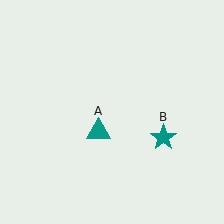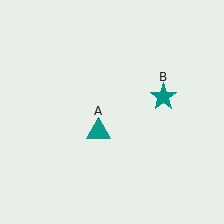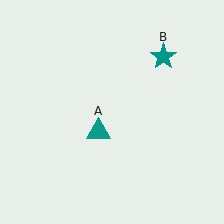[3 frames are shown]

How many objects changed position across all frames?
1 object changed position: teal star (object B).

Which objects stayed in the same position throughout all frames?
Teal triangle (object A) remained stationary.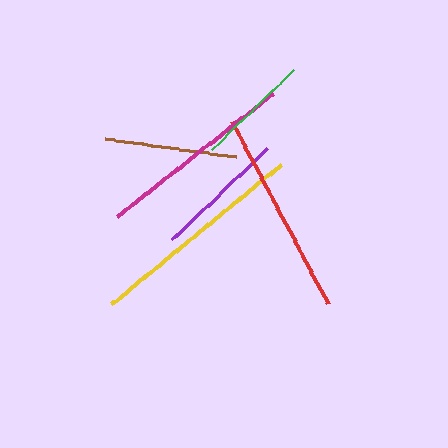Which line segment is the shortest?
The green line is the shortest at approximately 114 pixels.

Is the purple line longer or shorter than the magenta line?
The magenta line is longer than the purple line.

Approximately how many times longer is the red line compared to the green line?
The red line is approximately 1.8 times the length of the green line.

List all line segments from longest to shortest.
From longest to shortest: yellow, red, magenta, brown, purple, green.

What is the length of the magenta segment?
The magenta segment is approximately 199 pixels long.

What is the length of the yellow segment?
The yellow segment is approximately 220 pixels long.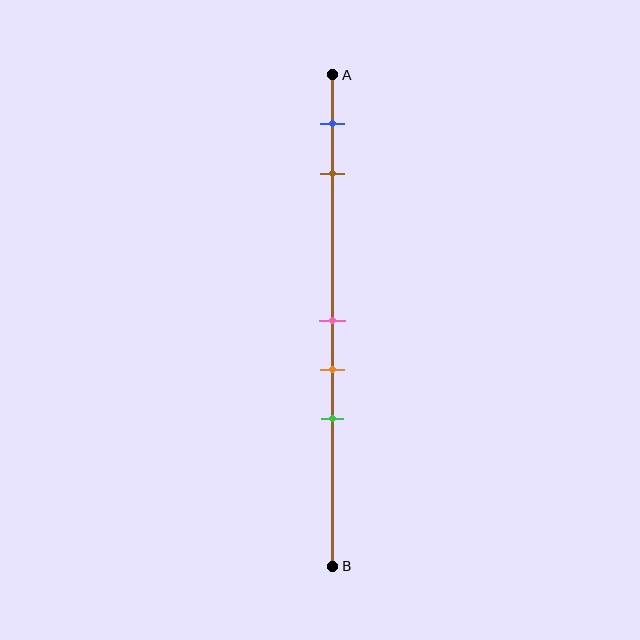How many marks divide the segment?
There are 5 marks dividing the segment.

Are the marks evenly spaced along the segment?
No, the marks are not evenly spaced.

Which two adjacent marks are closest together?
The pink and orange marks are the closest adjacent pair.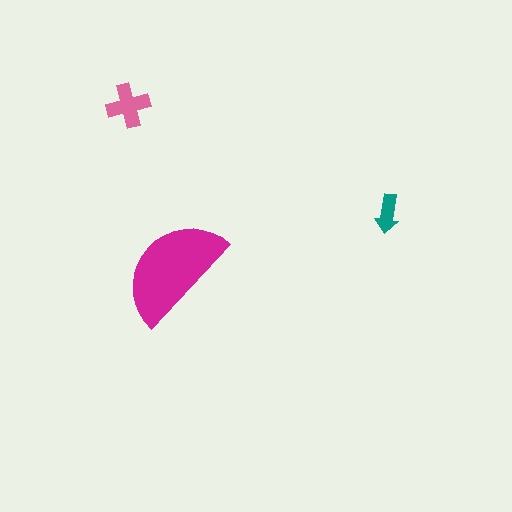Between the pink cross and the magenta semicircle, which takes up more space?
The magenta semicircle.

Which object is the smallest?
The teal arrow.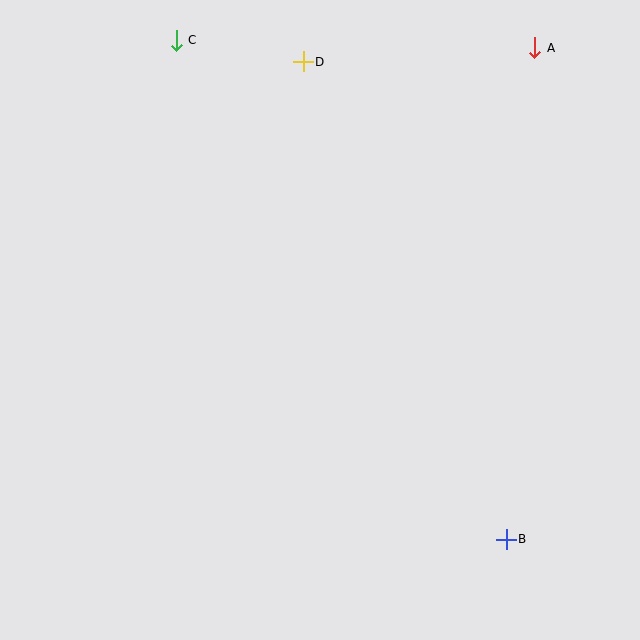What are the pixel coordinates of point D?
Point D is at (303, 62).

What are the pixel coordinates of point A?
Point A is at (535, 48).